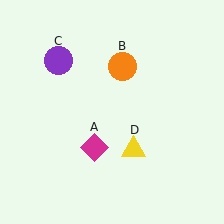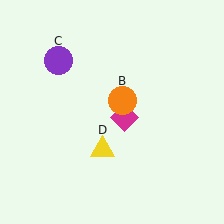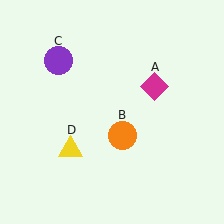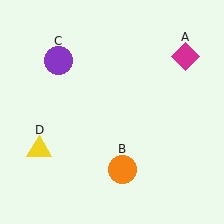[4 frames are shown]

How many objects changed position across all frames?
3 objects changed position: magenta diamond (object A), orange circle (object B), yellow triangle (object D).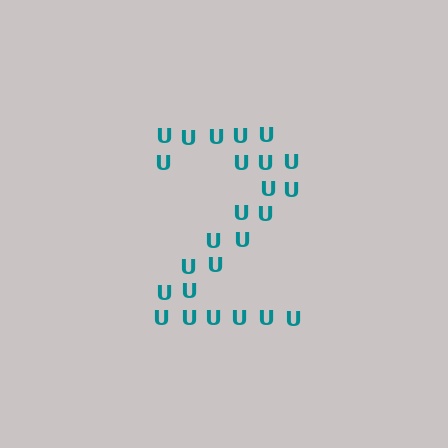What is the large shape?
The large shape is the digit 2.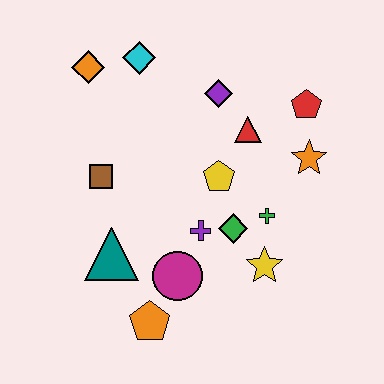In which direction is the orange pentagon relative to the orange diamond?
The orange pentagon is below the orange diamond.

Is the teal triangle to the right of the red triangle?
No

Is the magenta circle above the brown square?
No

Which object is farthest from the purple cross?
The orange diamond is farthest from the purple cross.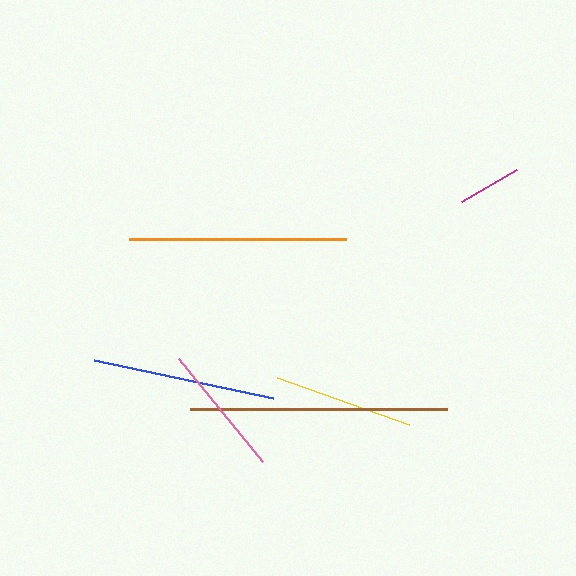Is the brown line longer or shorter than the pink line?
The brown line is longer than the pink line.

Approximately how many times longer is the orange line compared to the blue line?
The orange line is approximately 1.2 times the length of the blue line.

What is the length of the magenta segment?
The magenta segment is approximately 64 pixels long.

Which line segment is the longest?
The brown line is the longest at approximately 257 pixels.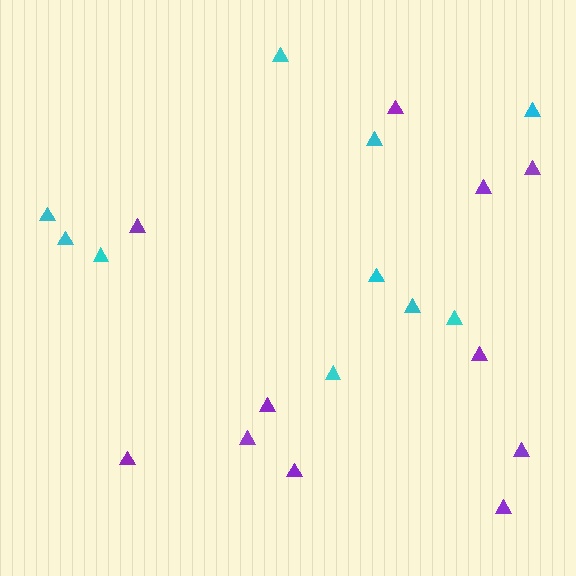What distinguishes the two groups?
There are 2 groups: one group of purple triangles (11) and one group of cyan triangles (10).